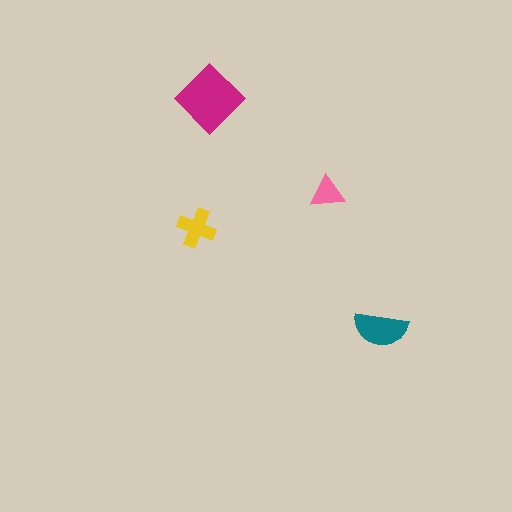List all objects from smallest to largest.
The pink triangle, the yellow cross, the teal semicircle, the magenta diamond.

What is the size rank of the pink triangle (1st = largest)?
4th.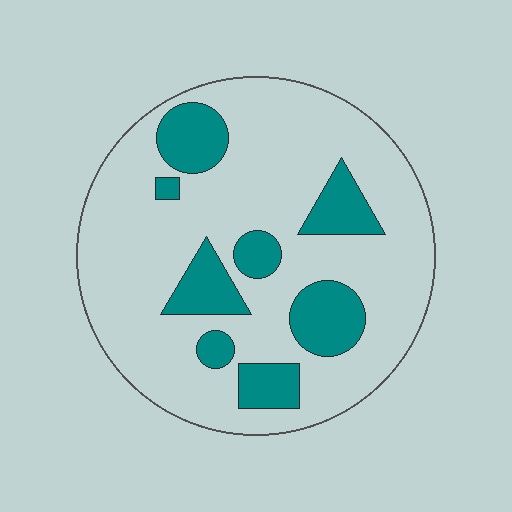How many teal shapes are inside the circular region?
8.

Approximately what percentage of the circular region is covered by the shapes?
Approximately 20%.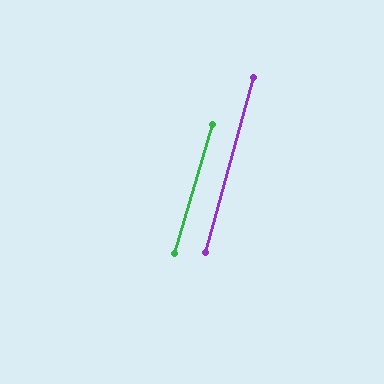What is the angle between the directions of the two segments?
Approximately 1 degree.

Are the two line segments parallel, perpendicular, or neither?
Parallel — their directions differ by only 1.3°.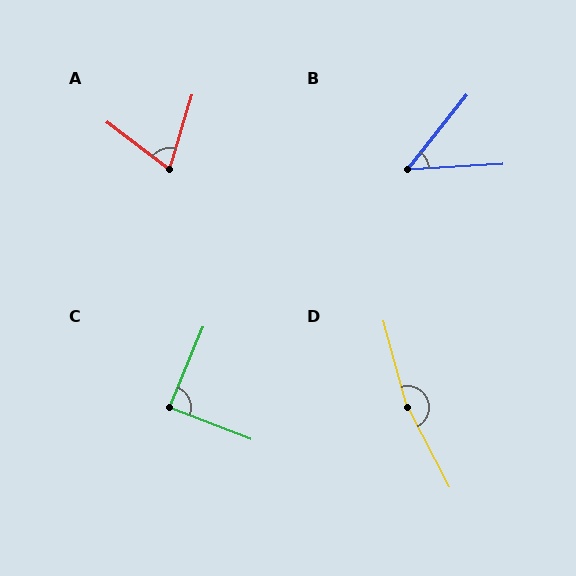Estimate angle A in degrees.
Approximately 70 degrees.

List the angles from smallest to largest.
B (48°), A (70°), C (88°), D (168°).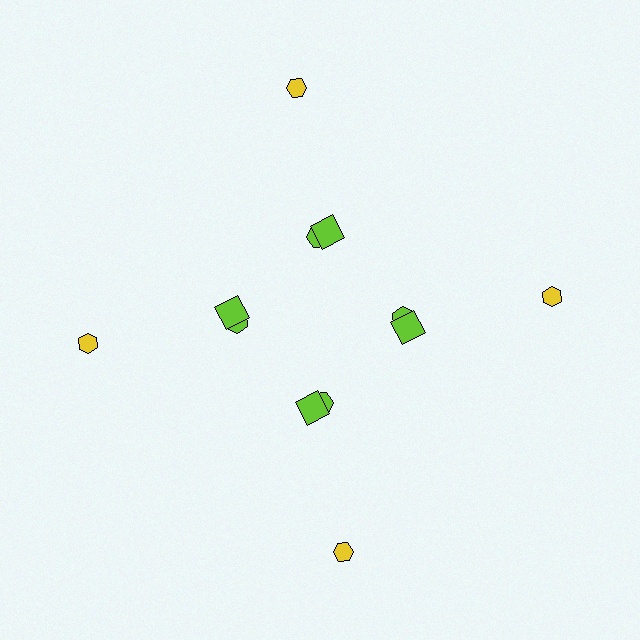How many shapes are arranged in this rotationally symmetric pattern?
There are 12 shapes, arranged in 4 groups of 3.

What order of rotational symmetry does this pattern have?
This pattern has 4-fold rotational symmetry.